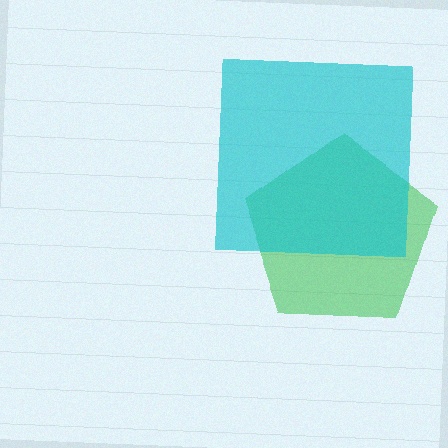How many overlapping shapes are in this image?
There are 2 overlapping shapes in the image.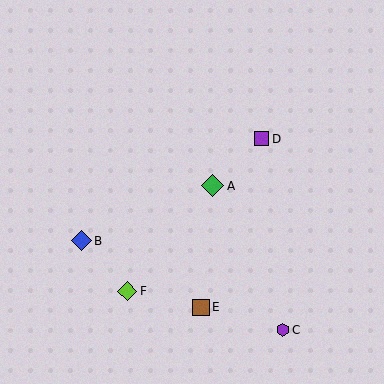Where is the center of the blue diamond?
The center of the blue diamond is at (81, 241).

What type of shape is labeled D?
Shape D is a purple square.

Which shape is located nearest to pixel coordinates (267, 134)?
The purple square (labeled D) at (261, 139) is nearest to that location.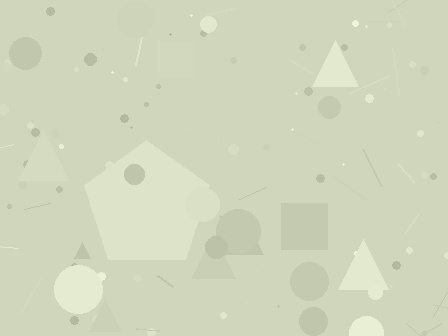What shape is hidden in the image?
A pentagon is hidden in the image.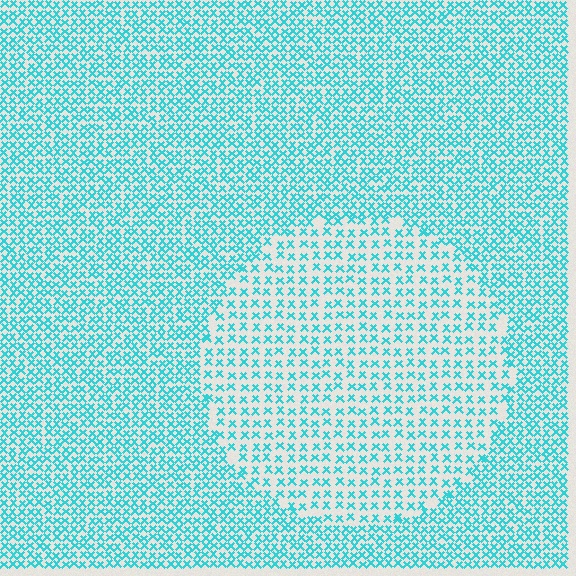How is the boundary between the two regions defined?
The boundary is defined by a change in element density (approximately 1.9x ratio). All elements are the same color, size, and shape.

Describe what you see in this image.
The image contains small cyan elements arranged at two different densities. A circle-shaped region is visible where the elements are less densely packed than the surrounding area.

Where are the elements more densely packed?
The elements are more densely packed outside the circle boundary.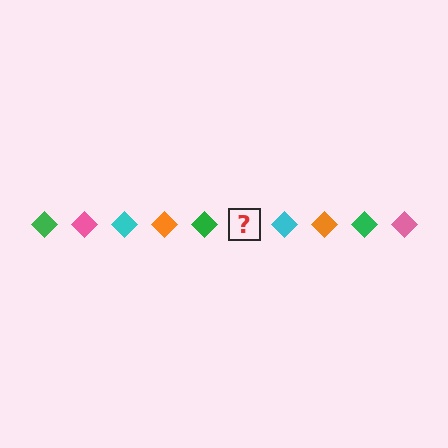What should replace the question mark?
The question mark should be replaced with a pink diamond.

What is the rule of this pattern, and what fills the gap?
The rule is that the pattern cycles through green, pink, cyan, orange diamonds. The gap should be filled with a pink diamond.